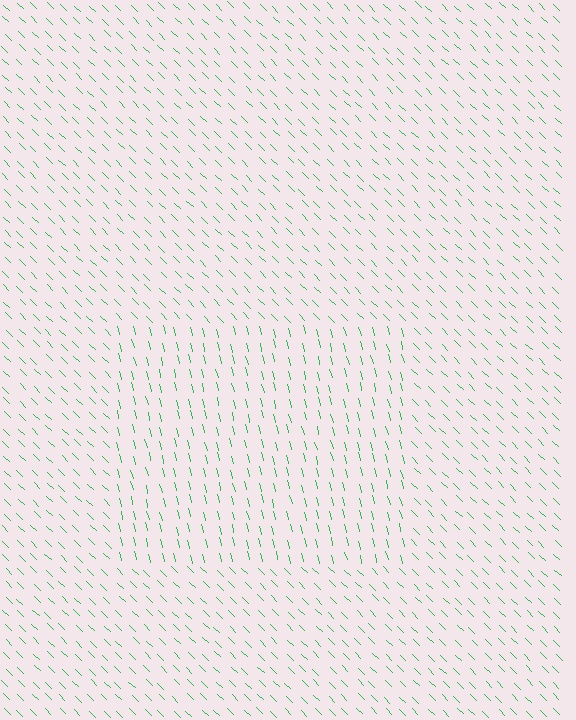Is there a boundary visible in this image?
Yes, there is a texture boundary formed by a change in line orientation.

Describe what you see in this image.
The image is filled with small green line segments. A rectangle region in the image has lines oriented differently from the surrounding lines, creating a visible texture boundary.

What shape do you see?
I see a rectangle.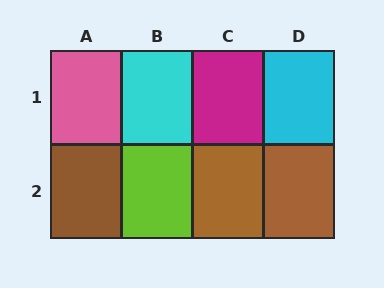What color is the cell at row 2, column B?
Lime.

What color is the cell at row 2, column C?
Brown.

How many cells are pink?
1 cell is pink.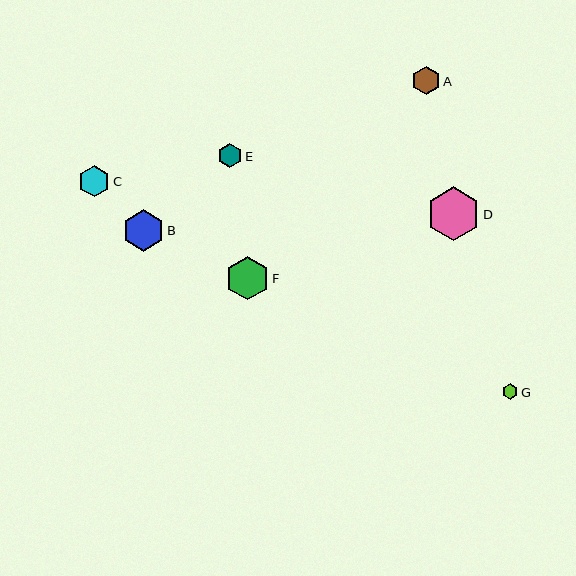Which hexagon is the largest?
Hexagon D is the largest with a size of approximately 54 pixels.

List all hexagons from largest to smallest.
From largest to smallest: D, F, B, C, A, E, G.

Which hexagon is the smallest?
Hexagon G is the smallest with a size of approximately 15 pixels.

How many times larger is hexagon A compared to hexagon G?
Hexagon A is approximately 1.8 times the size of hexagon G.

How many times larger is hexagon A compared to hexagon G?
Hexagon A is approximately 1.8 times the size of hexagon G.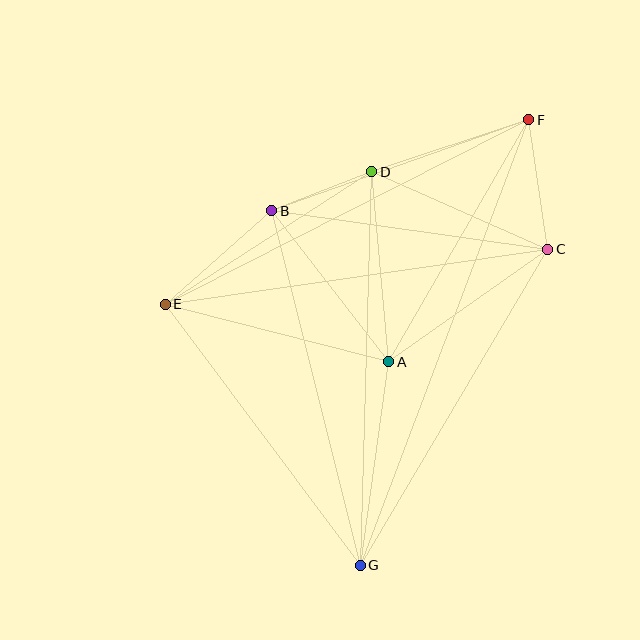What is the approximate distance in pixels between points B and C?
The distance between B and C is approximately 279 pixels.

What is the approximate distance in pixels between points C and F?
The distance between C and F is approximately 131 pixels.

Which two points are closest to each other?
Points B and D are closest to each other.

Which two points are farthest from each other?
Points F and G are farthest from each other.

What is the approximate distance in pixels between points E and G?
The distance between E and G is approximately 326 pixels.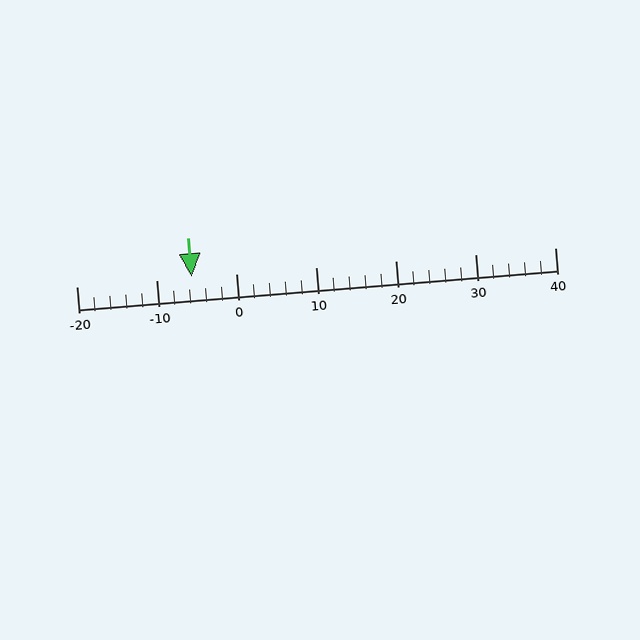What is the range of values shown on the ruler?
The ruler shows values from -20 to 40.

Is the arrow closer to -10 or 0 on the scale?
The arrow is closer to -10.